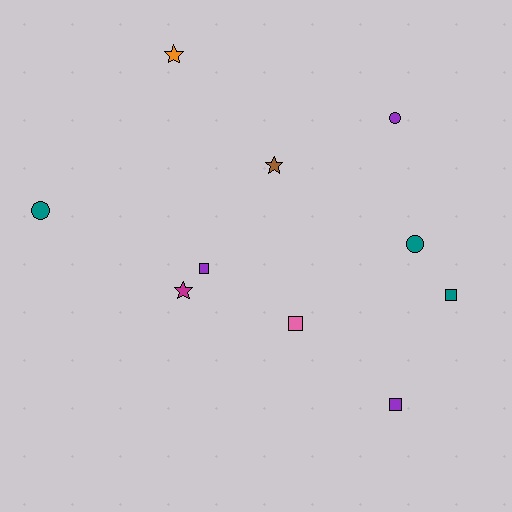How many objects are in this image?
There are 10 objects.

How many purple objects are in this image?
There are 3 purple objects.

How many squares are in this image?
There are 4 squares.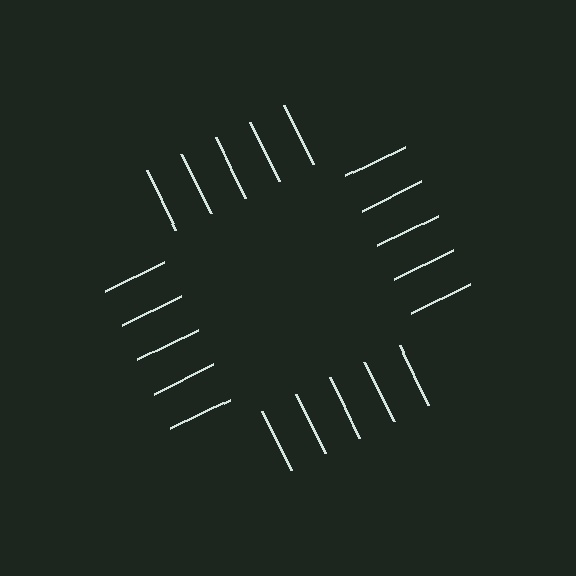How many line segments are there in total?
20 — 5 along each of the 4 edges.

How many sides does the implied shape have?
4 sides — the line-ends trace a square.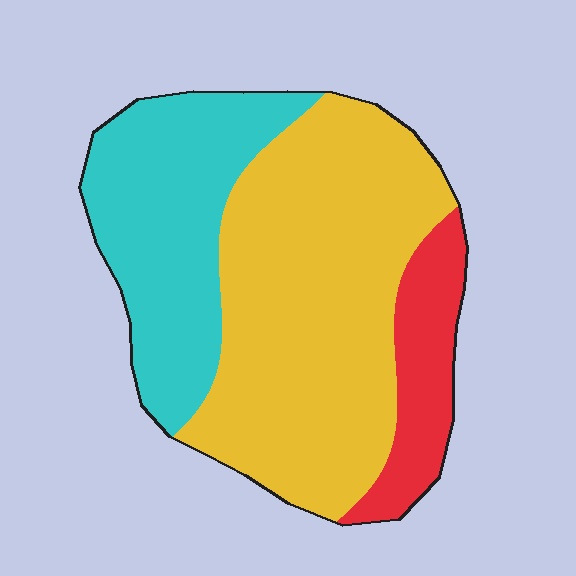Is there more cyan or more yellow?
Yellow.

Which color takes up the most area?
Yellow, at roughly 55%.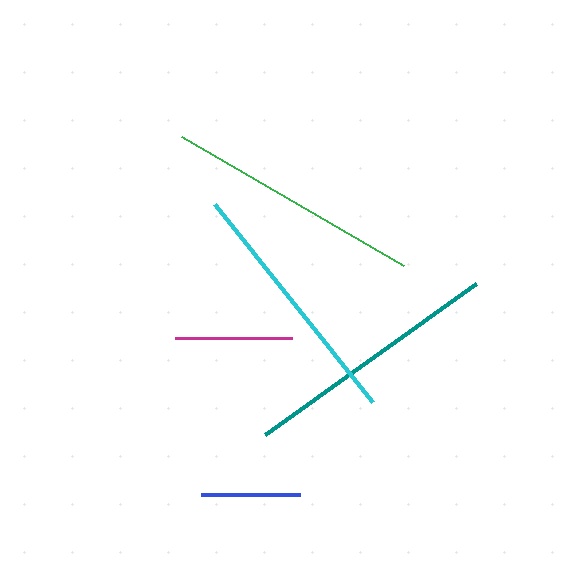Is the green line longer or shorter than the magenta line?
The green line is longer than the magenta line.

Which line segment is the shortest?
The blue line is the shortest at approximately 99 pixels.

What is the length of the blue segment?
The blue segment is approximately 99 pixels long.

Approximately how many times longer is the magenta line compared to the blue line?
The magenta line is approximately 1.2 times the length of the blue line.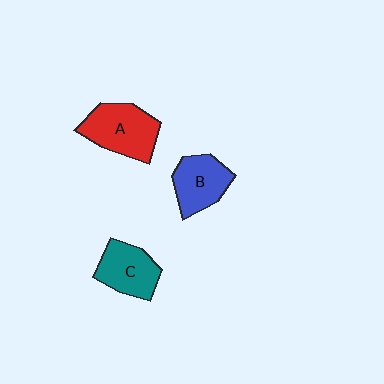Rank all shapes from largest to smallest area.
From largest to smallest: A (red), C (teal), B (blue).